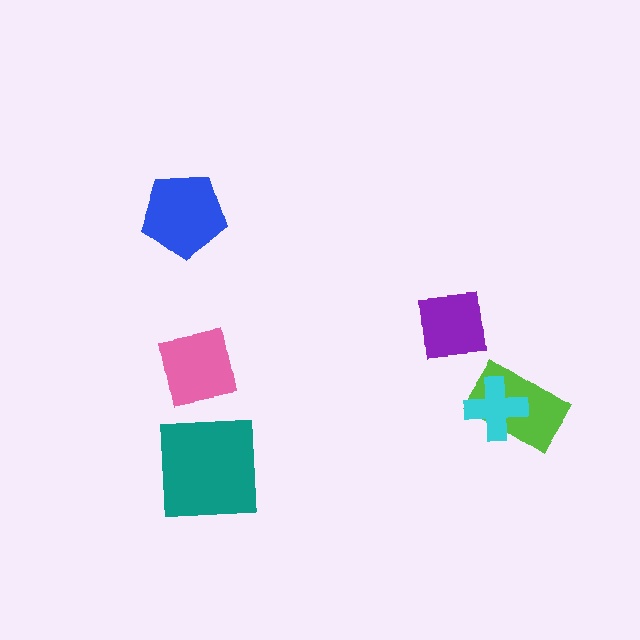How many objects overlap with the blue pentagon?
0 objects overlap with the blue pentagon.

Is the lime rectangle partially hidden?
Yes, it is partially covered by another shape.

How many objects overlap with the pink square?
0 objects overlap with the pink square.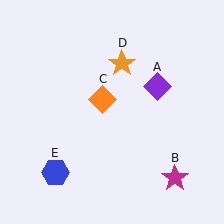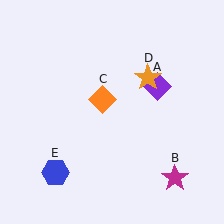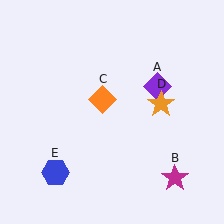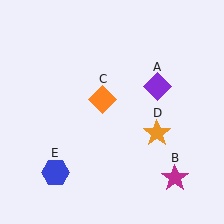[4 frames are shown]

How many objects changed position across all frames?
1 object changed position: orange star (object D).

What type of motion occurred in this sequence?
The orange star (object D) rotated clockwise around the center of the scene.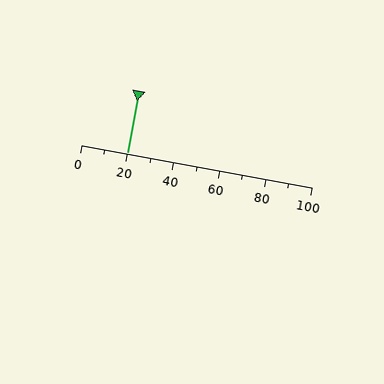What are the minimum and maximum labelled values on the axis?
The axis runs from 0 to 100.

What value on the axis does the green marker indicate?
The marker indicates approximately 20.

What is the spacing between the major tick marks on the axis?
The major ticks are spaced 20 apart.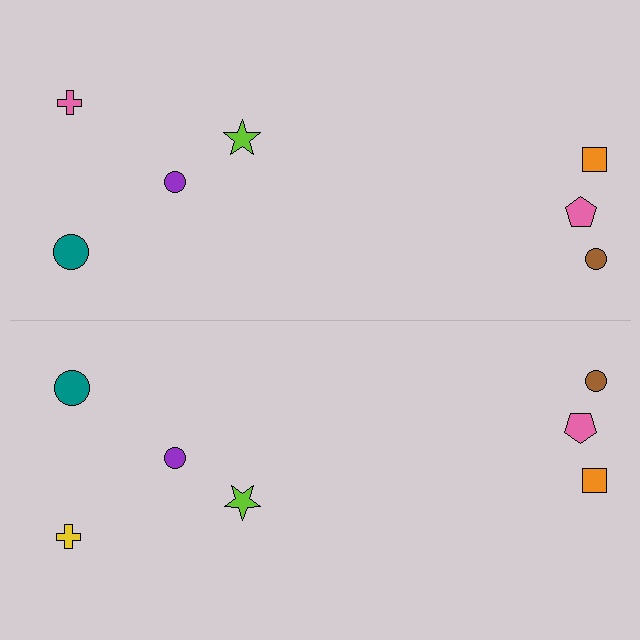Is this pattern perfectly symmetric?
No, the pattern is not perfectly symmetric. The yellow cross on the bottom side breaks the symmetry — its mirror counterpart is pink.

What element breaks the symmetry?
The yellow cross on the bottom side breaks the symmetry — its mirror counterpart is pink.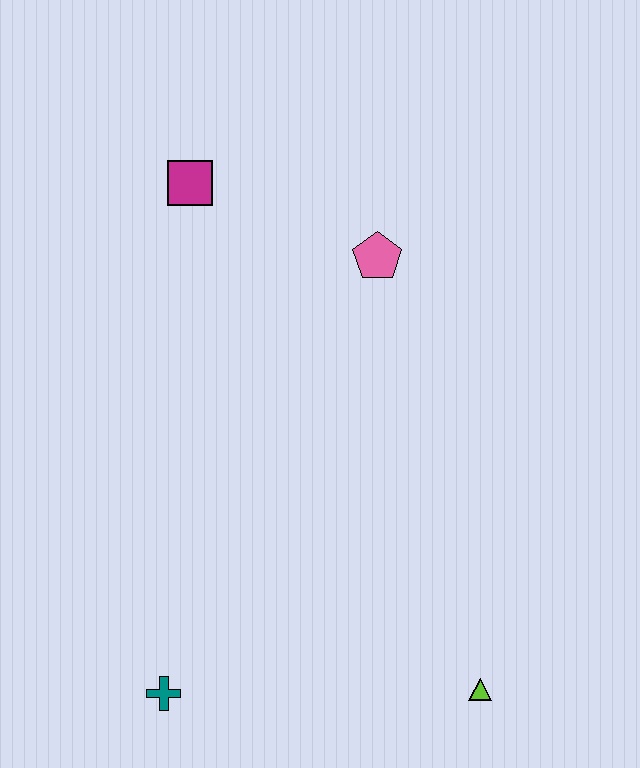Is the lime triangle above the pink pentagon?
No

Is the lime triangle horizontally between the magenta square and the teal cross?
No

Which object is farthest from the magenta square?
The lime triangle is farthest from the magenta square.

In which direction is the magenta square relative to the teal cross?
The magenta square is above the teal cross.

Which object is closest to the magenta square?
The pink pentagon is closest to the magenta square.